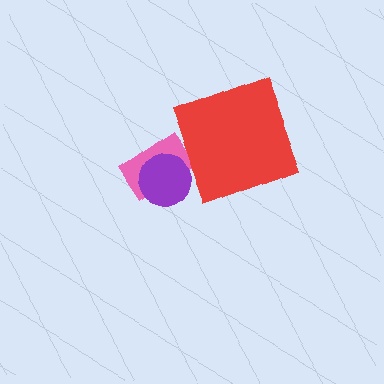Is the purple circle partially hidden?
No, no other shape covers it.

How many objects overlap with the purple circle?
1 object overlaps with the purple circle.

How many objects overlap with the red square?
0 objects overlap with the red square.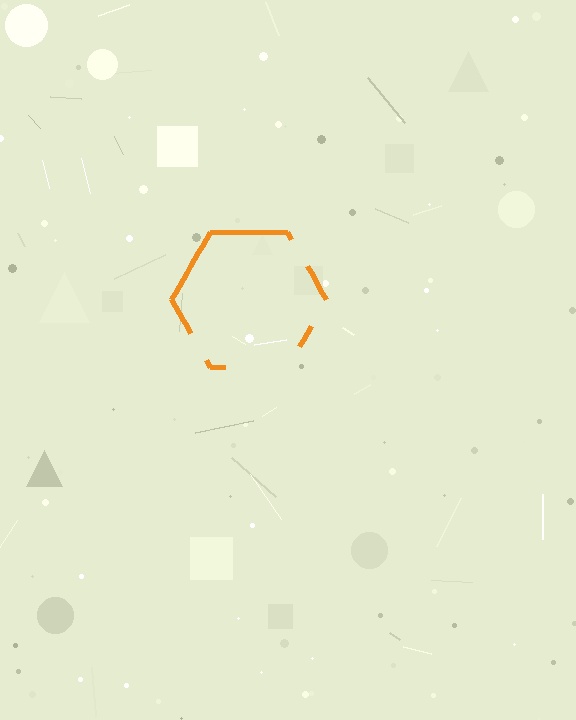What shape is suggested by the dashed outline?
The dashed outline suggests a hexagon.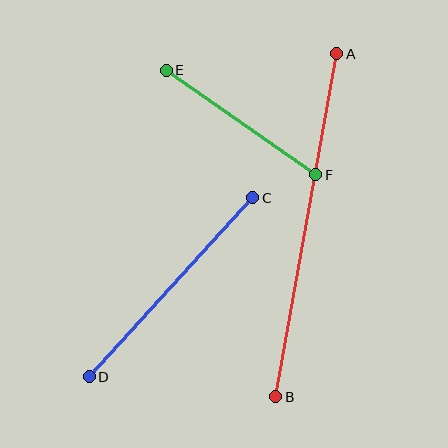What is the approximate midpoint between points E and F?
The midpoint is at approximately (241, 122) pixels.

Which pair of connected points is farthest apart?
Points A and B are farthest apart.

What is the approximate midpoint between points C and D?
The midpoint is at approximately (171, 287) pixels.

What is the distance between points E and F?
The distance is approximately 182 pixels.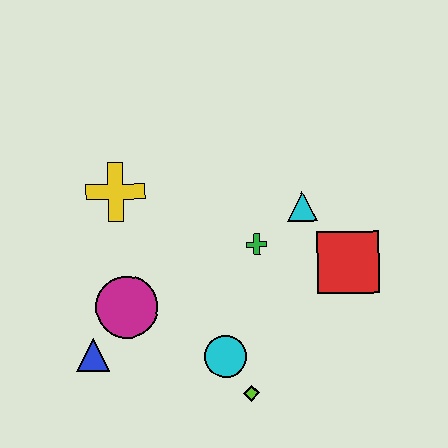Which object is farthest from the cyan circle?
The yellow cross is farthest from the cyan circle.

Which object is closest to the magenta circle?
The blue triangle is closest to the magenta circle.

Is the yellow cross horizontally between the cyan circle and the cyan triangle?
No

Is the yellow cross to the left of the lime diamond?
Yes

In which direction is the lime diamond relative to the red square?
The lime diamond is below the red square.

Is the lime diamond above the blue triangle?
No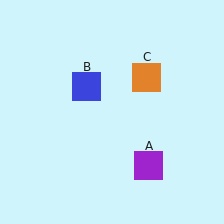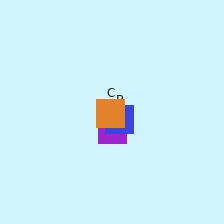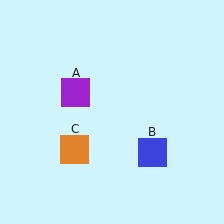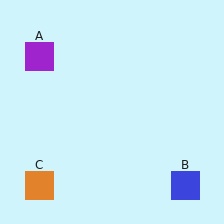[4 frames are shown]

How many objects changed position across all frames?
3 objects changed position: purple square (object A), blue square (object B), orange square (object C).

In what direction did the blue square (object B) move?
The blue square (object B) moved down and to the right.